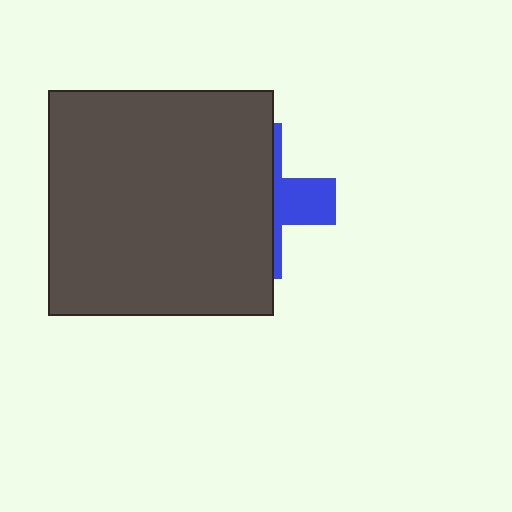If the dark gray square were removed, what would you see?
You would see the complete blue cross.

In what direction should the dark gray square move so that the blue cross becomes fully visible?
The dark gray square should move left. That is the shortest direction to clear the overlap and leave the blue cross fully visible.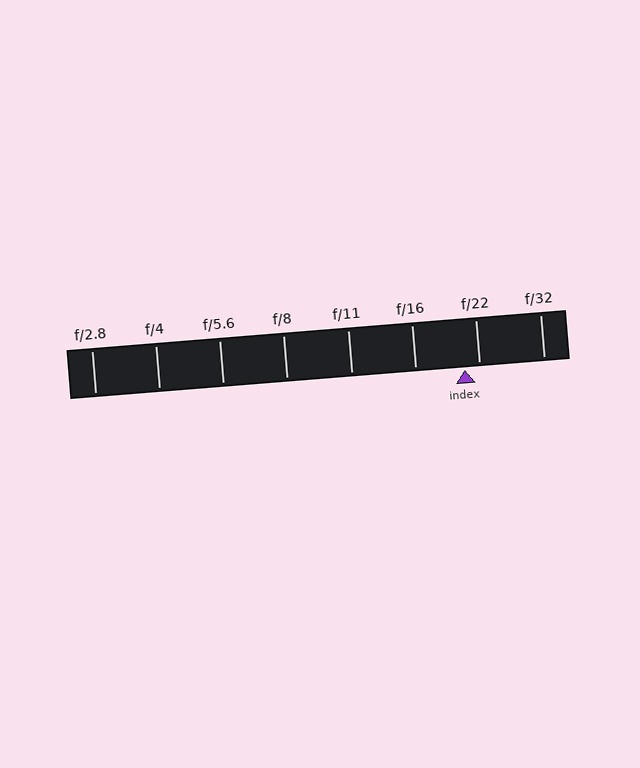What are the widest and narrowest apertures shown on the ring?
The widest aperture shown is f/2.8 and the narrowest is f/32.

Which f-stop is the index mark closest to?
The index mark is closest to f/22.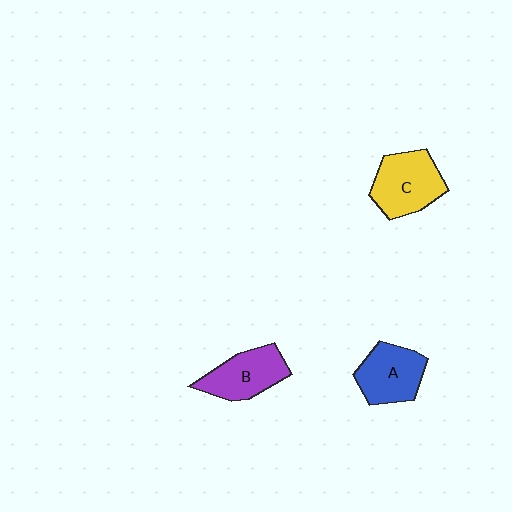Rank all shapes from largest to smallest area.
From largest to smallest: C (yellow), A (blue), B (purple).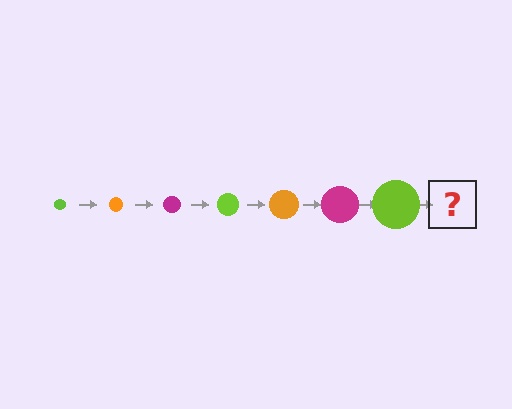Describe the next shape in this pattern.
It should be an orange circle, larger than the previous one.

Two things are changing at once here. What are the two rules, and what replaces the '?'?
The two rules are that the circle grows larger each step and the color cycles through lime, orange, and magenta. The '?' should be an orange circle, larger than the previous one.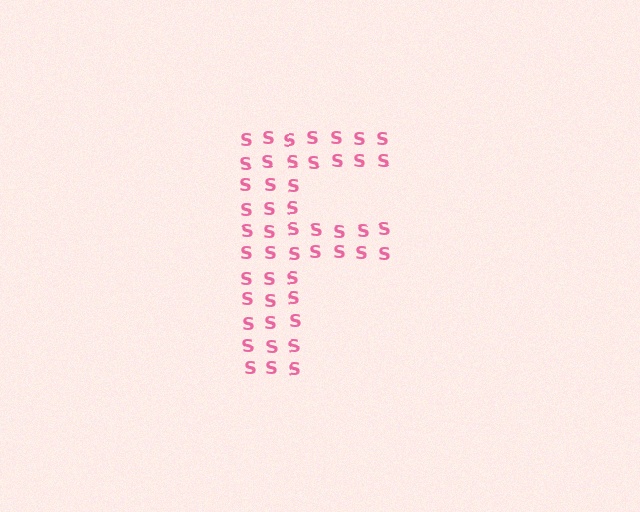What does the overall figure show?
The overall figure shows the letter F.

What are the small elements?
The small elements are letter S's.